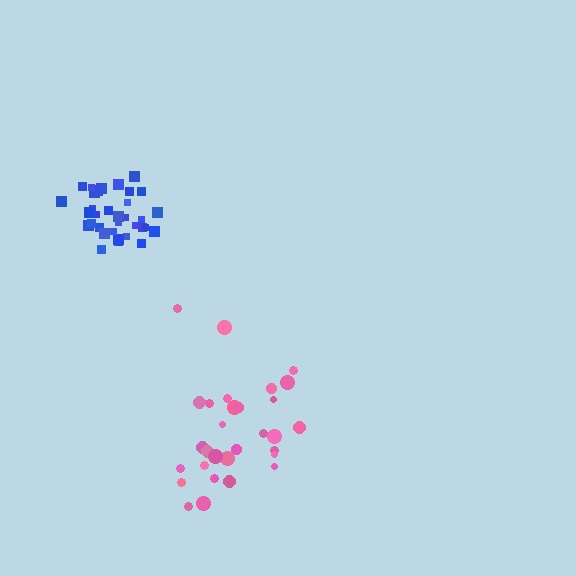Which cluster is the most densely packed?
Blue.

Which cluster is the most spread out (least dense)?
Pink.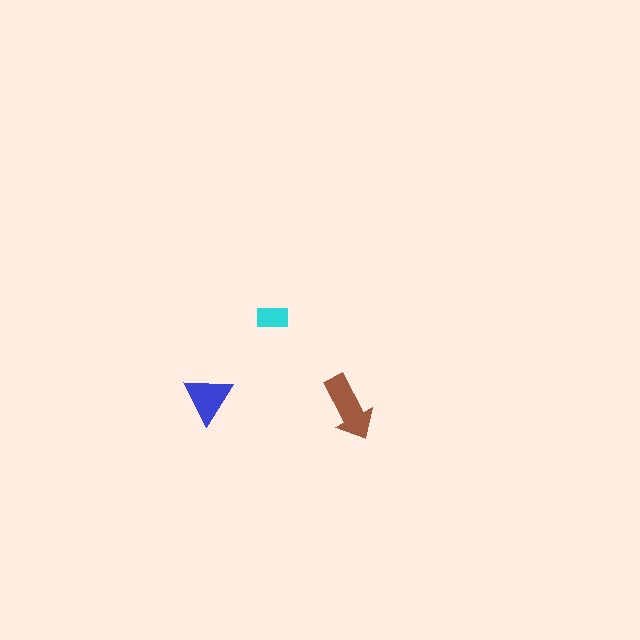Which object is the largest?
The brown arrow.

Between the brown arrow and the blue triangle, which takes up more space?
The brown arrow.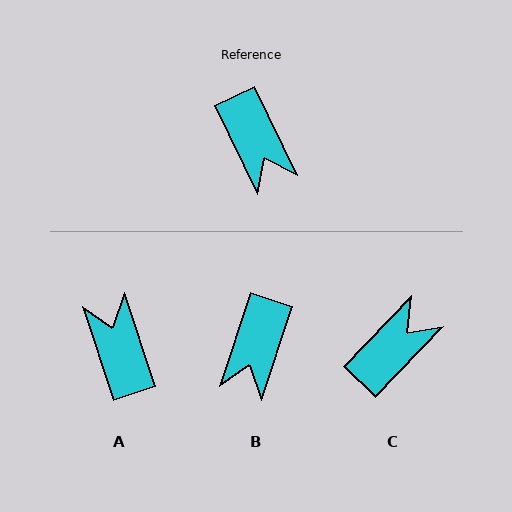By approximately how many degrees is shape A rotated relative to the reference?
Approximately 173 degrees counter-clockwise.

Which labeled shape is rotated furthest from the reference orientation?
A, about 173 degrees away.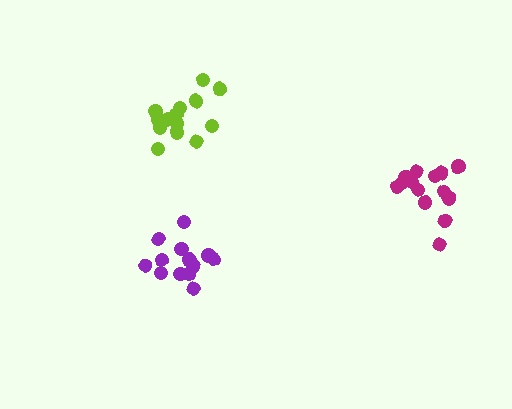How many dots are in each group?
Group 1: 14 dots, Group 2: 14 dots, Group 3: 13 dots (41 total).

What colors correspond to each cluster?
The clusters are colored: lime, magenta, purple.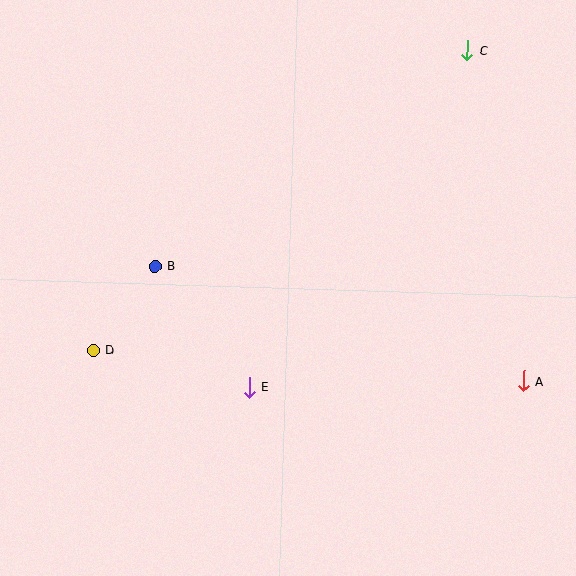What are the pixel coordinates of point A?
Point A is at (523, 381).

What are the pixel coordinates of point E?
Point E is at (249, 387).